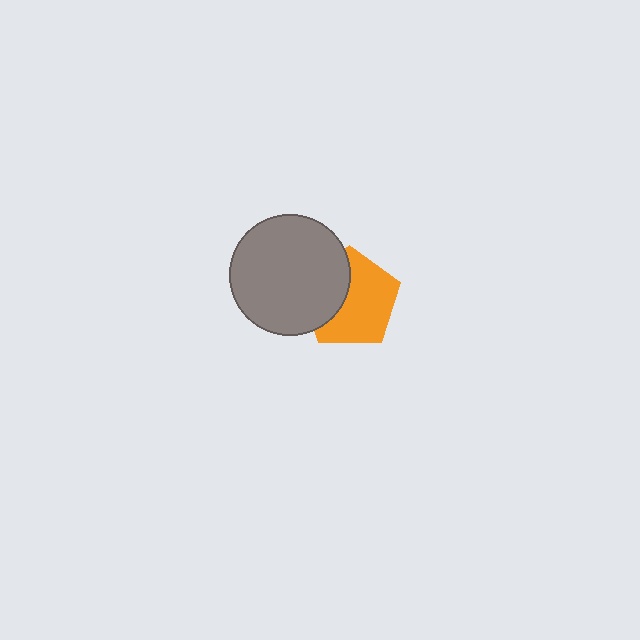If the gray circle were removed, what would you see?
You would see the complete orange pentagon.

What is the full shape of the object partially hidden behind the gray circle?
The partially hidden object is an orange pentagon.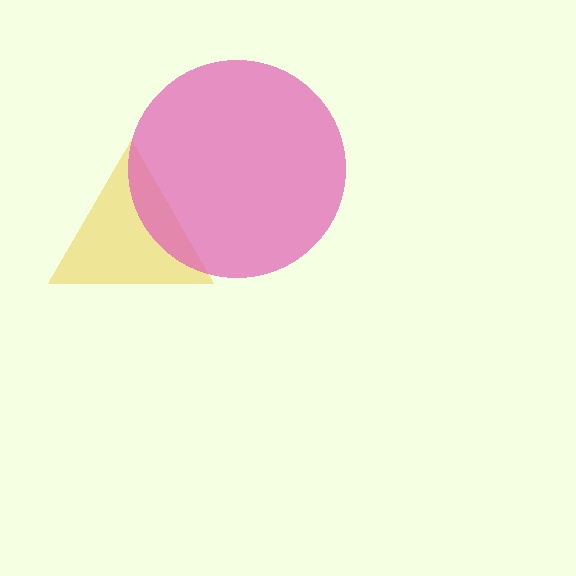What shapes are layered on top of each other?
The layered shapes are: a yellow triangle, a pink circle.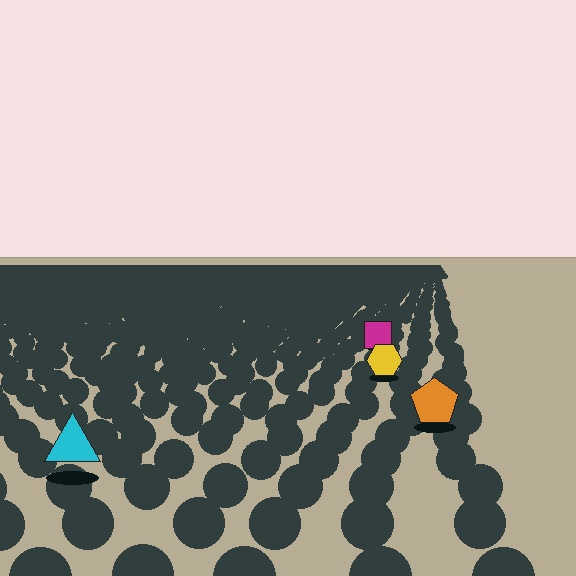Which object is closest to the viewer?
The cyan triangle is closest. The texture marks near it are larger and more spread out.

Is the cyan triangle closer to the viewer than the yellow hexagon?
Yes. The cyan triangle is closer — you can tell from the texture gradient: the ground texture is coarser near it.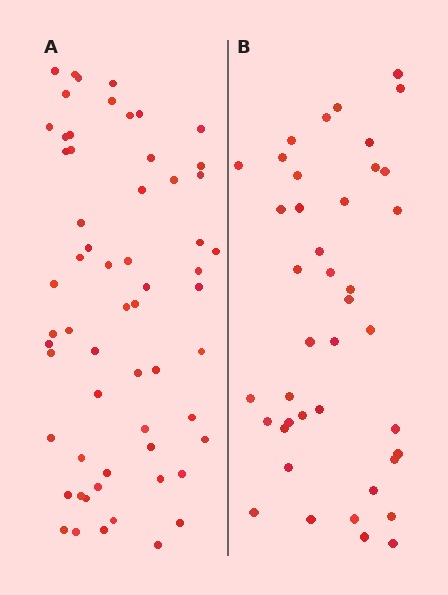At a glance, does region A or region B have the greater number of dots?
Region A (the left region) has more dots.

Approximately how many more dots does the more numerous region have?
Region A has approximately 20 more dots than region B.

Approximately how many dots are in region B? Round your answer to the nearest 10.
About 40 dots. (The exact count is 41, which rounds to 40.)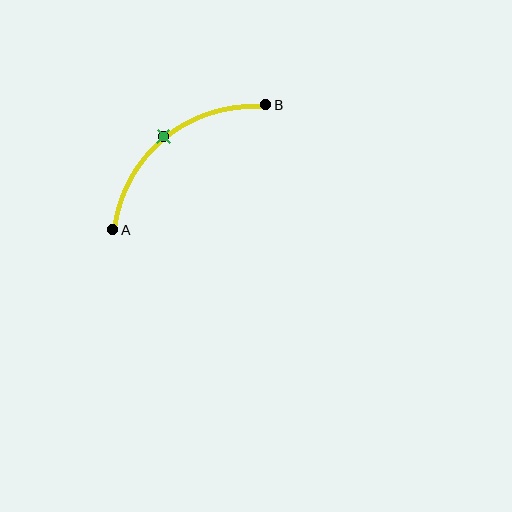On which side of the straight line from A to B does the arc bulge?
The arc bulges above and to the left of the straight line connecting A and B.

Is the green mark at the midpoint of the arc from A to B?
Yes. The green mark lies on the arc at equal arc-length from both A and B — it is the arc midpoint.